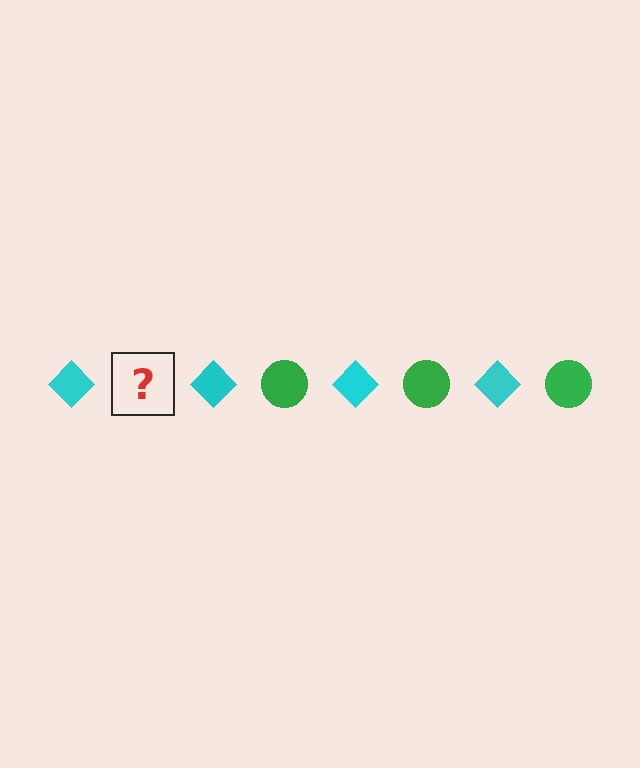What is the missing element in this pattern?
The missing element is a green circle.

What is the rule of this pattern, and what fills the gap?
The rule is that the pattern alternates between cyan diamond and green circle. The gap should be filled with a green circle.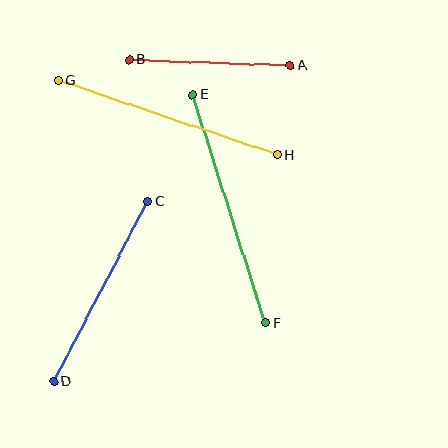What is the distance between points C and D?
The distance is approximately 202 pixels.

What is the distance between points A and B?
The distance is approximately 161 pixels.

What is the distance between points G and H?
The distance is approximately 231 pixels.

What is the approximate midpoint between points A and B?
The midpoint is at approximately (210, 62) pixels.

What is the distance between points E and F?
The distance is approximately 240 pixels.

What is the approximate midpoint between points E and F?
The midpoint is at approximately (229, 209) pixels.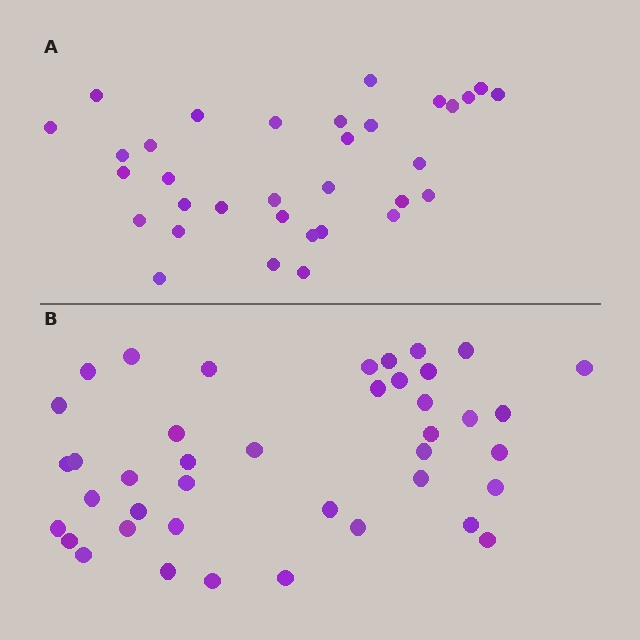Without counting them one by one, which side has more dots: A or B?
Region B (the bottom region) has more dots.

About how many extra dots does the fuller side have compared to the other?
Region B has roughly 8 or so more dots than region A.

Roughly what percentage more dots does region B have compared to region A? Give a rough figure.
About 25% more.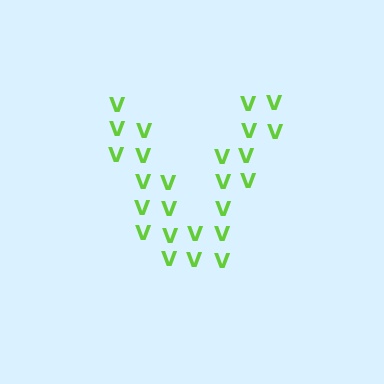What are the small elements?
The small elements are letter V's.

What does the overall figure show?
The overall figure shows the letter V.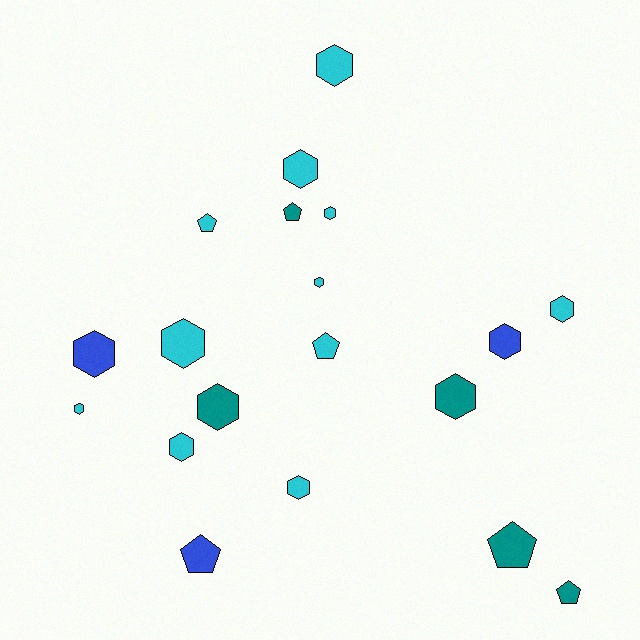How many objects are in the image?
There are 19 objects.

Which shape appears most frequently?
Hexagon, with 13 objects.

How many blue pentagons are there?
There is 1 blue pentagon.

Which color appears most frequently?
Cyan, with 11 objects.